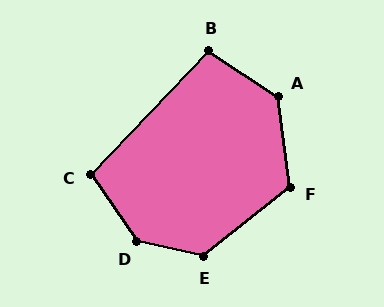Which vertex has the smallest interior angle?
B, at approximately 101 degrees.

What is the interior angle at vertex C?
Approximately 102 degrees (obtuse).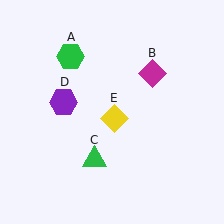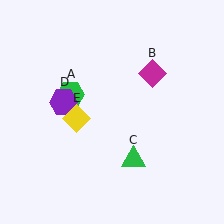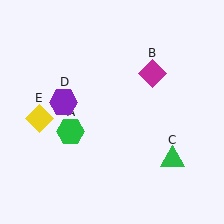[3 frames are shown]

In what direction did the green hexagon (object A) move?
The green hexagon (object A) moved down.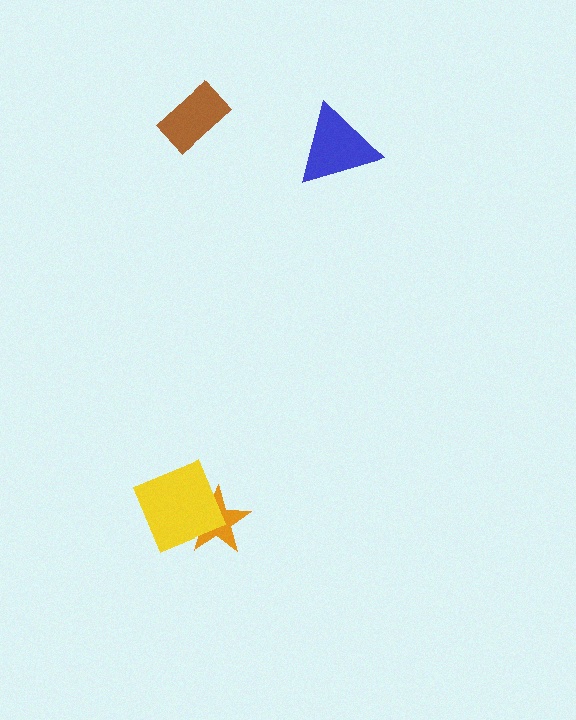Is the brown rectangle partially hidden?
No, no other shape covers it.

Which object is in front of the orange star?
The yellow square is in front of the orange star.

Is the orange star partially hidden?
Yes, it is partially covered by another shape.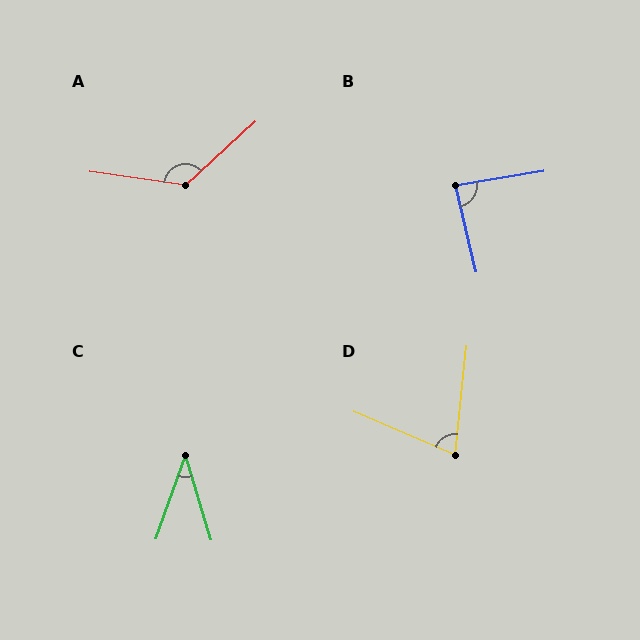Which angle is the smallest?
C, at approximately 36 degrees.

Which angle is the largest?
A, at approximately 130 degrees.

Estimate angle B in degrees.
Approximately 86 degrees.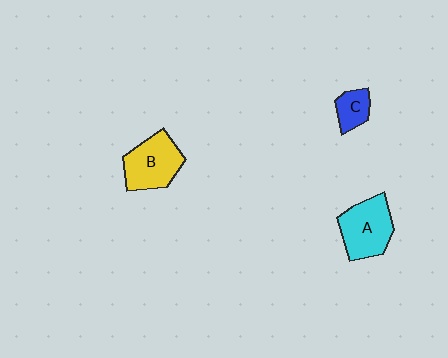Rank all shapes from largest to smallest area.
From largest to smallest: A (cyan), B (yellow), C (blue).